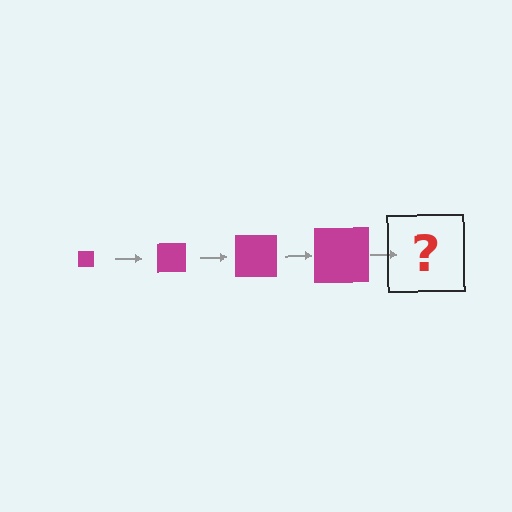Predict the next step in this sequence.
The next step is a magenta square, larger than the previous one.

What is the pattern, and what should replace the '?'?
The pattern is that the square gets progressively larger each step. The '?' should be a magenta square, larger than the previous one.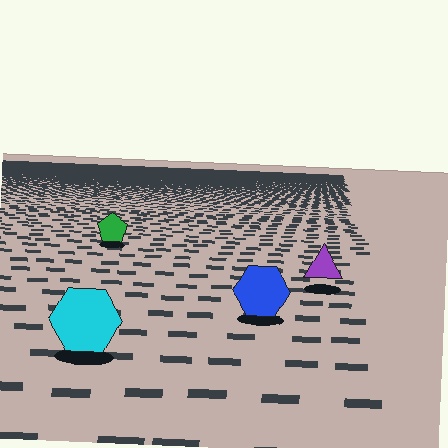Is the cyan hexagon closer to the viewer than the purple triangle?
Yes. The cyan hexagon is closer — you can tell from the texture gradient: the ground texture is coarser near it.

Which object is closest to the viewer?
The cyan hexagon is closest. The texture marks near it are larger and more spread out.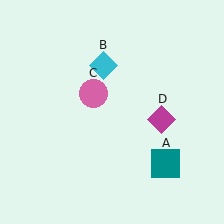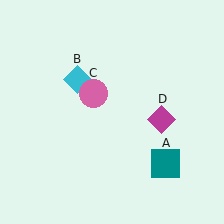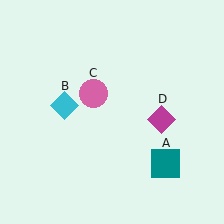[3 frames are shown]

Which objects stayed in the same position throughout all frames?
Teal square (object A) and pink circle (object C) and magenta diamond (object D) remained stationary.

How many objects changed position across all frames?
1 object changed position: cyan diamond (object B).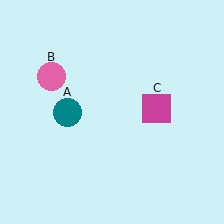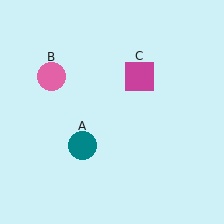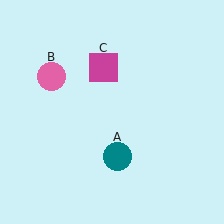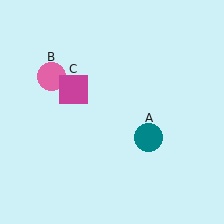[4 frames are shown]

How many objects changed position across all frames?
2 objects changed position: teal circle (object A), magenta square (object C).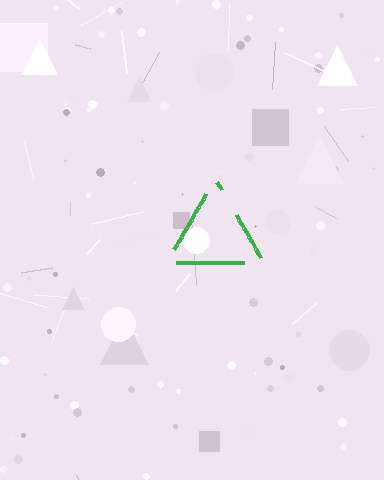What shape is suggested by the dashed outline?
The dashed outline suggests a triangle.